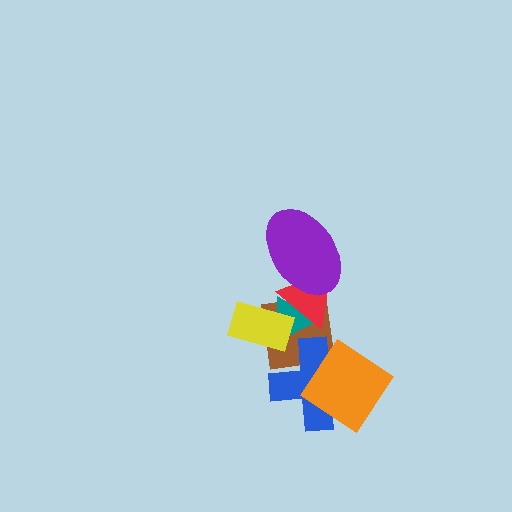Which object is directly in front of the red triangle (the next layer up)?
The purple ellipse is directly in front of the red triangle.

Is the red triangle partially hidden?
Yes, it is partially covered by another shape.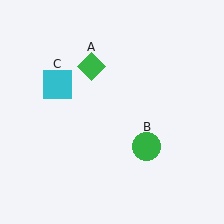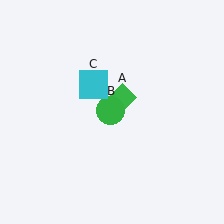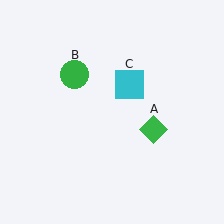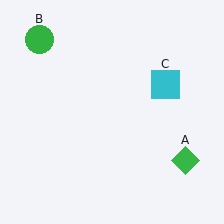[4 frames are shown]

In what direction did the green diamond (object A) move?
The green diamond (object A) moved down and to the right.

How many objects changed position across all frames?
3 objects changed position: green diamond (object A), green circle (object B), cyan square (object C).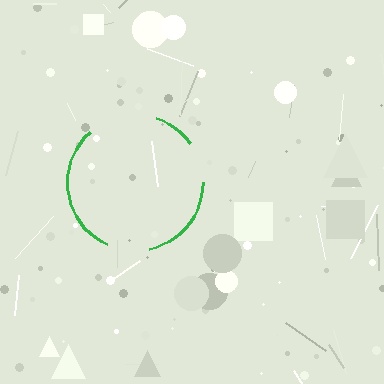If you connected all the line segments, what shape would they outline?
They would outline a circle.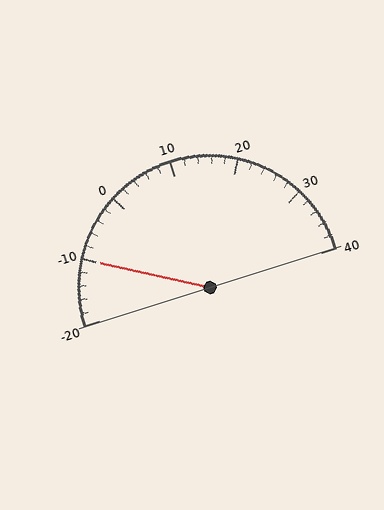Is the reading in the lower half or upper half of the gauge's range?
The reading is in the lower half of the range (-20 to 40).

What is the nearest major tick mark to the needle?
The nearest major tick mark is -10.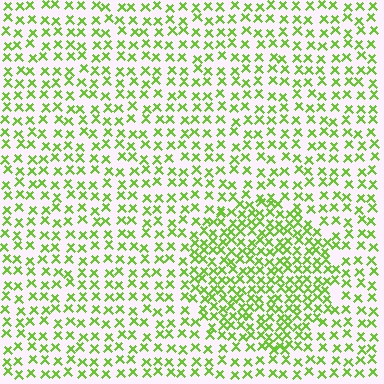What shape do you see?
I see a circle.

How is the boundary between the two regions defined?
The boundary is defined by a change in element density (approximately 1.8x ratio). All elements are the same color, size, and shape.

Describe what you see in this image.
The image contains small lime elements arranged at two different densities. A circle-shaped region is visible where the elements are more densely packed than the surrounding area.